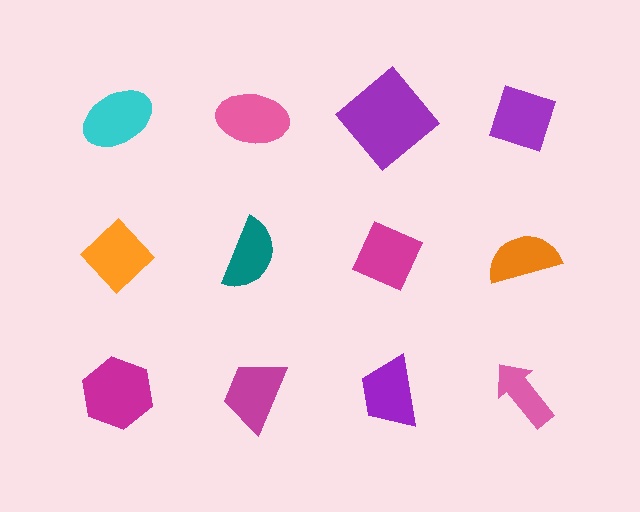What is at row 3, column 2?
A magenta trapezoid.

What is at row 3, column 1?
A magenta hexagon.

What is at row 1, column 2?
A pink ellipse.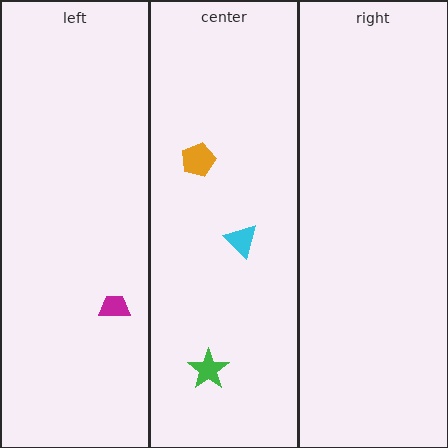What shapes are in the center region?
The orange pentagon, the green star, the cyan triangle.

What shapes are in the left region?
The magenta trapezoid.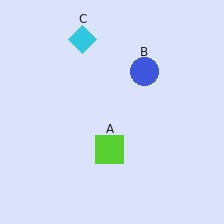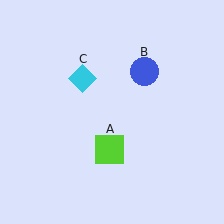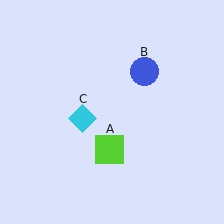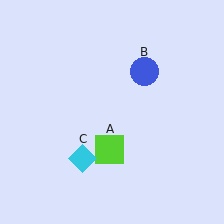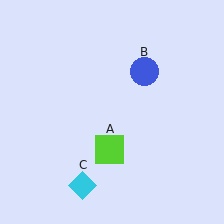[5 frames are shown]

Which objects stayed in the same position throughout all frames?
Lime square (object A) and blue circle (object B) remained stationary.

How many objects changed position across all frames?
1 object changed position: cyan diamond (object C).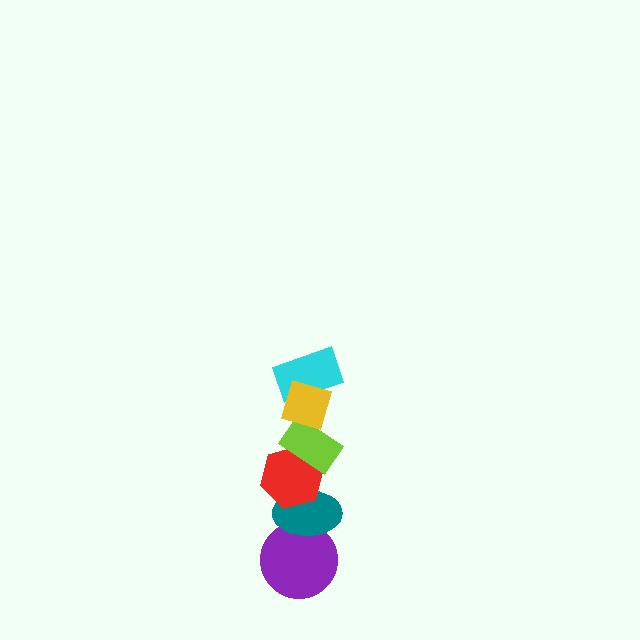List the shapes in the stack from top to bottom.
From top to bottom: the yellow square, the cyan rectangle, the lime rectangle, the red hexagon, the teal ellipse, the purple circle.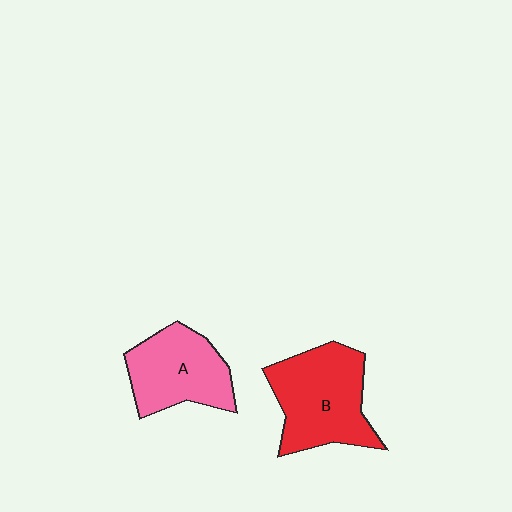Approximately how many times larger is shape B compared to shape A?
Approximately 1.2 times.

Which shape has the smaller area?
Shape A (pink).